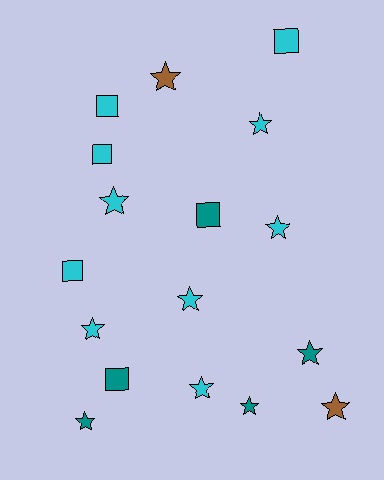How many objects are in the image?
There are 17 objects.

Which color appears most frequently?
Cyan, with 10 objects.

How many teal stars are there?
There are 3 teal stars.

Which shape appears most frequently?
Star, with 11 objects.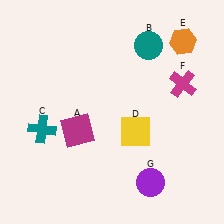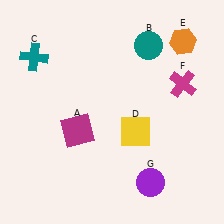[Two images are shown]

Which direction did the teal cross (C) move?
The teal cross (C) moved up.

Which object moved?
The teal cross (C) moved up.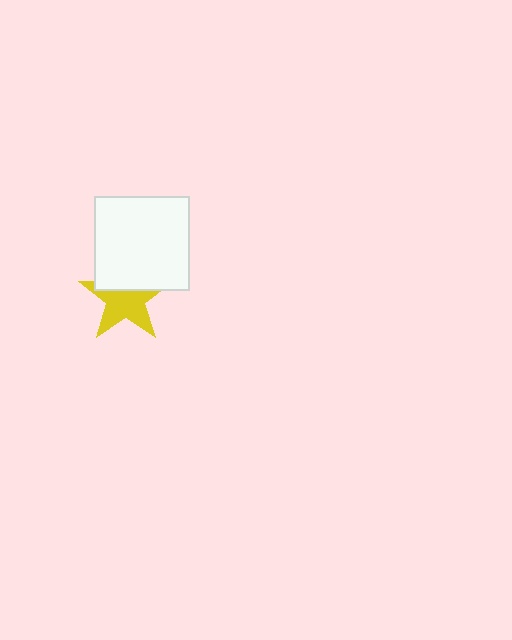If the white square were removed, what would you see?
You would see the complete yellow star.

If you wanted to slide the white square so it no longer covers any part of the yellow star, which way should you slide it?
Slide it up — that is the most direct way to separate the two shapes.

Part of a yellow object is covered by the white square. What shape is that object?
It is a star.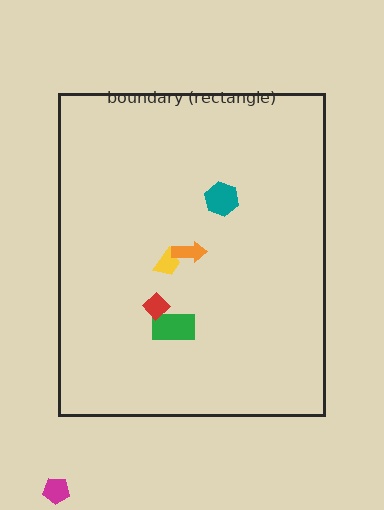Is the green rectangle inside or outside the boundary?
Inside.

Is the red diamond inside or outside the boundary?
Inside.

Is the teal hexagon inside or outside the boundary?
Inside.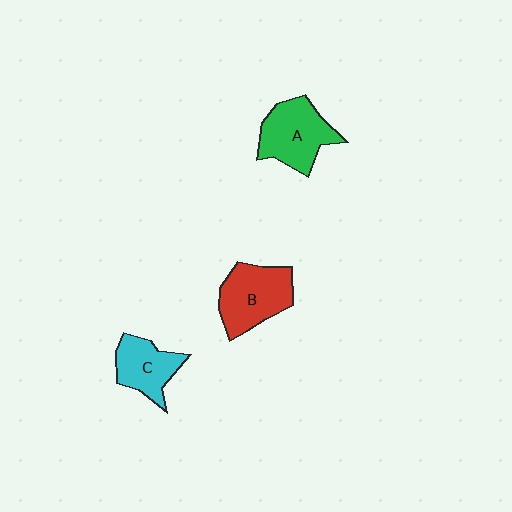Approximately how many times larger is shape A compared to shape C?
Approximately 1.3 times.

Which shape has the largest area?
Shape B (red).